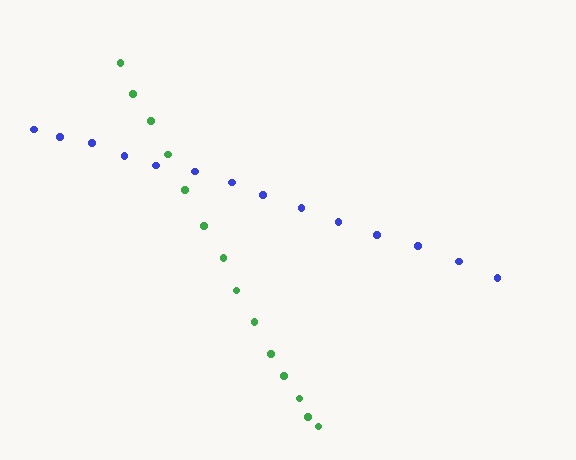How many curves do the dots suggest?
There are 2 distinct paths.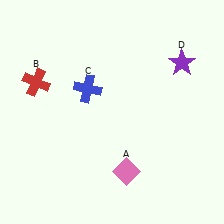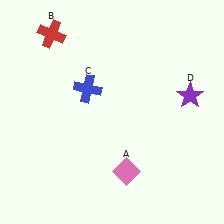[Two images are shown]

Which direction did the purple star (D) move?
The purple star (D) moved down.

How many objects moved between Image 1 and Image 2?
2 objects moved between the two images.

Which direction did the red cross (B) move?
The red cross (B) moved up.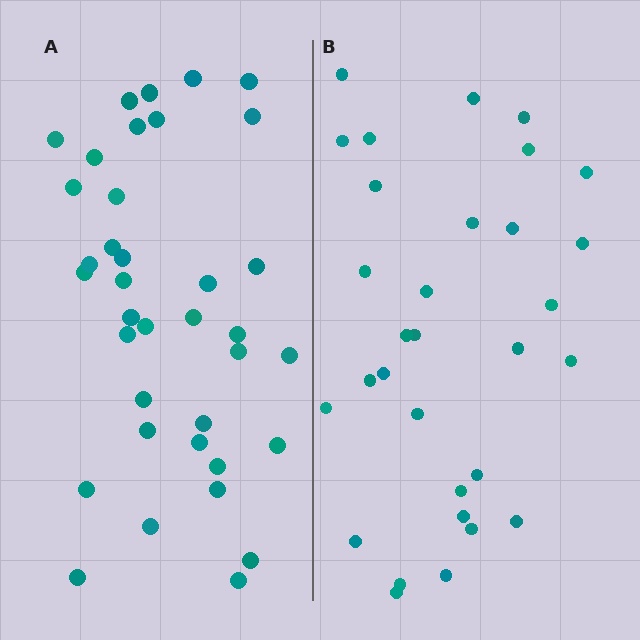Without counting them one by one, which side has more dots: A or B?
Region A (the left region) has more dots.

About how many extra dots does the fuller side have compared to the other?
Region A has about 6 more dots than region B.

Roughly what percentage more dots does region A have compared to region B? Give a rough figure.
About 20% more.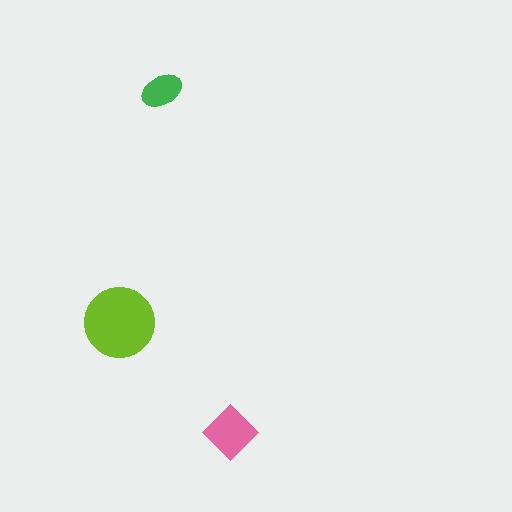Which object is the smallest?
The green ellipse.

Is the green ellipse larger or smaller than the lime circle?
Smaller.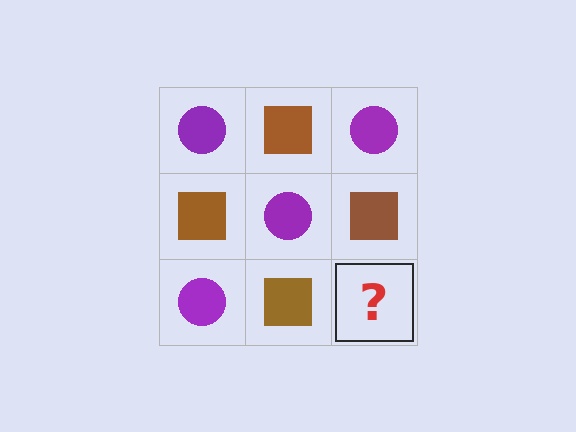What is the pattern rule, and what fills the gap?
The rule is that it alternates purple circle and brown square in a checkerboard pattern. The gap should be filled with a purple circle.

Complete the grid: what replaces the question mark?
The question mark should be replaced with a purple circle.